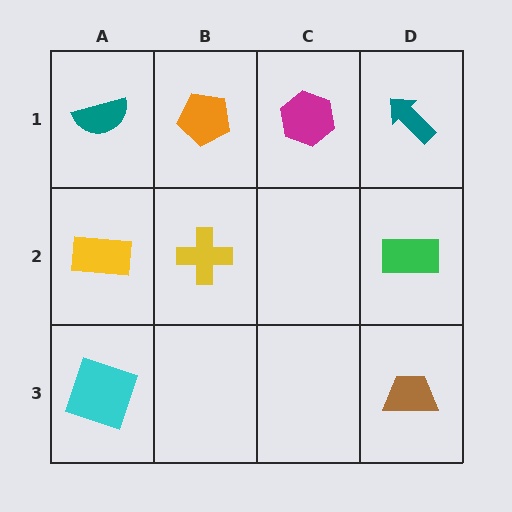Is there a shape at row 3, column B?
No, that cell is empty.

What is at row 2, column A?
A yellow rectangle.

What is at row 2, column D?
A green rectangle.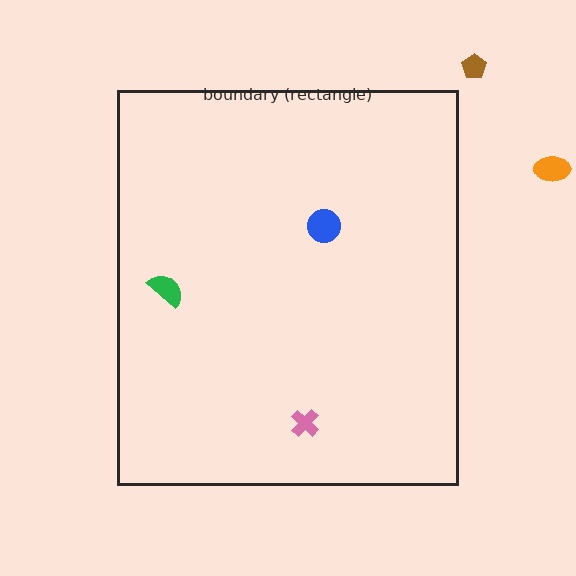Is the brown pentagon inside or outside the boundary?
Outside.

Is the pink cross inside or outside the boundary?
Inside.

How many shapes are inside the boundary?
3 inside, 2 outside.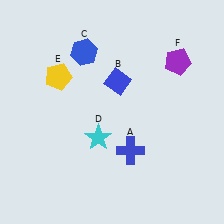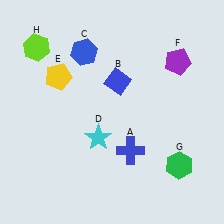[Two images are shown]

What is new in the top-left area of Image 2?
A lime hexagon (H) was added in the top-left area of Image 2.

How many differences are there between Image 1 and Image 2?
There are 2 differences between the two images.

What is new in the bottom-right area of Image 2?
A green hexagon (G) was added in the bottom-right area of Image 2.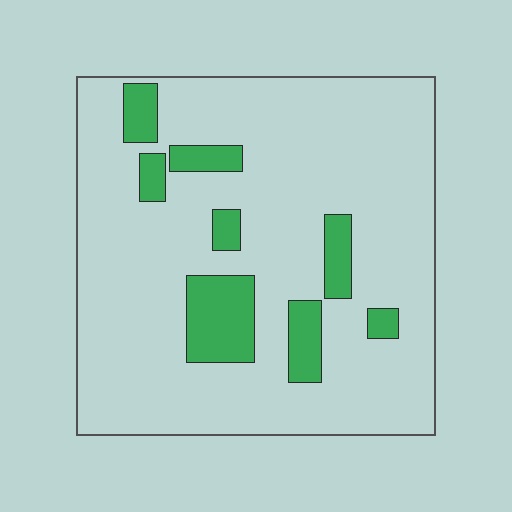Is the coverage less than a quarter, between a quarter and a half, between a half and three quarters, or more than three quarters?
Less than a quarter.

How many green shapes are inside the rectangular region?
8.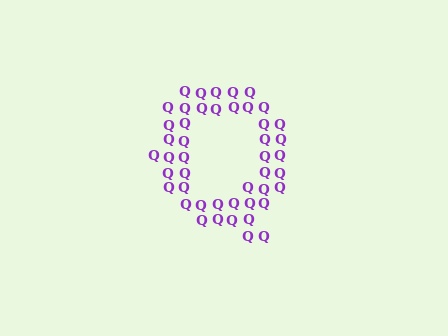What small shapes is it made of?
It is made of small letter Q's.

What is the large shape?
The large shape is the letter Q.